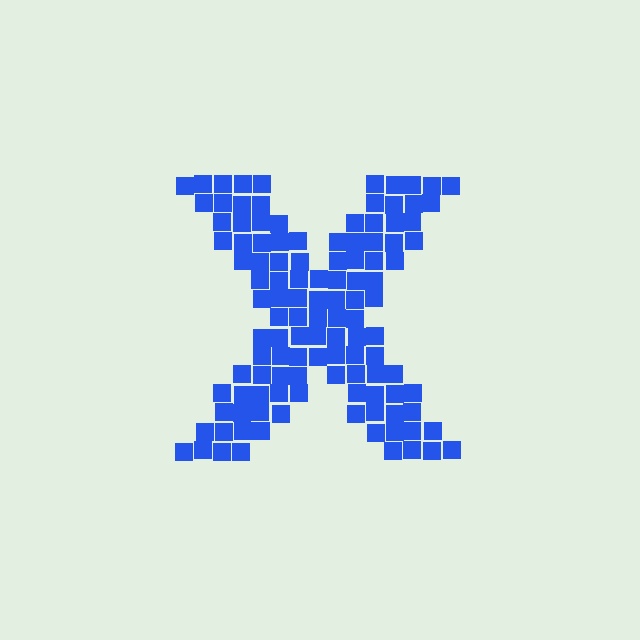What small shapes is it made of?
It is made of small squares.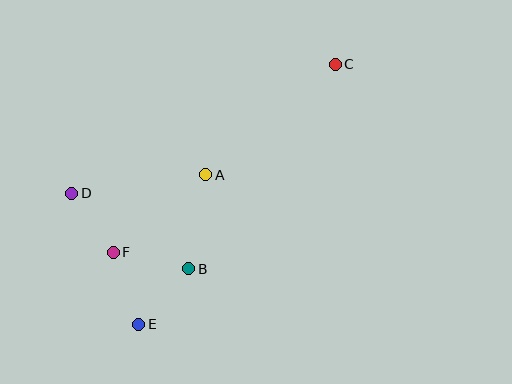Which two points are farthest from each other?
Points C and E are farthest from each other.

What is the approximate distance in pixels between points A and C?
The distance between A and C is approximately 170 pixels.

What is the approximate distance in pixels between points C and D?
The distance between C and D is approximately 293 pixels.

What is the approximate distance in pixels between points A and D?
The distance between A and D is approximately 135 pixels.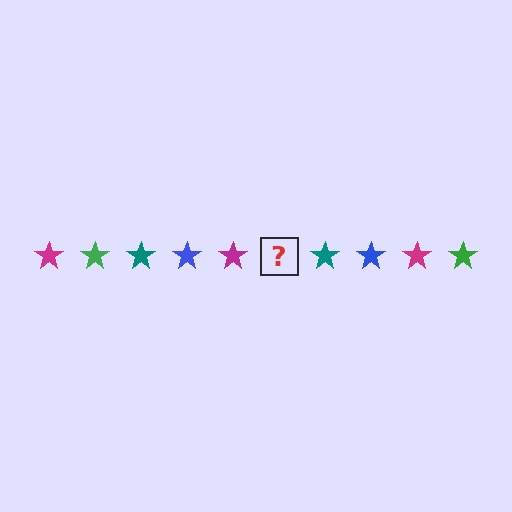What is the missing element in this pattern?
The missing element is a green star.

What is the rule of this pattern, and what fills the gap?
The rule is that the pattern cycles through magenta, green, teal, blue stars. The gap should be filled with a green star.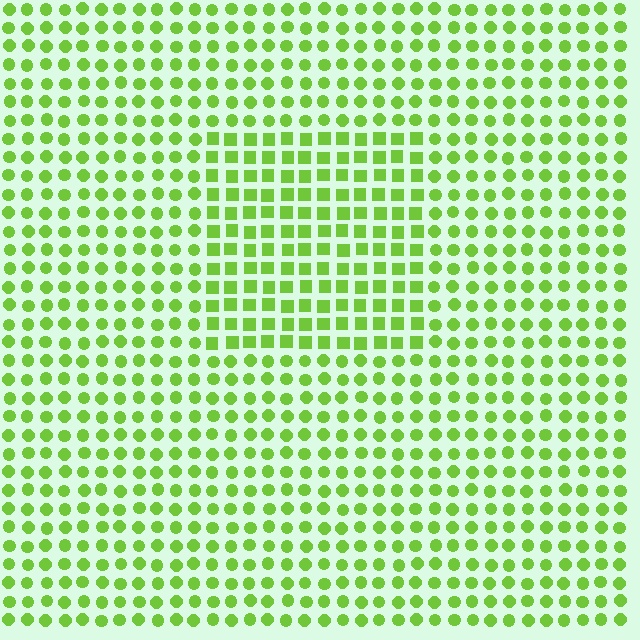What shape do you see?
I see a rectangle.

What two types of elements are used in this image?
The image uses squares inside the rectangle region and circles outside it.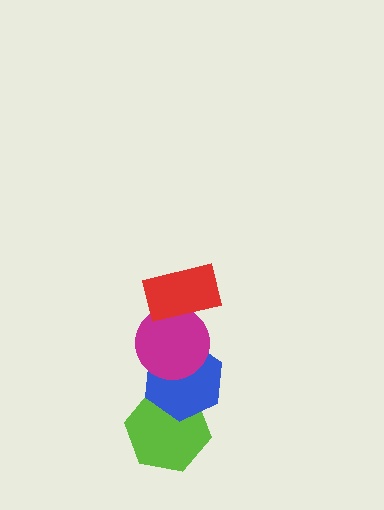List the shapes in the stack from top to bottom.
From top to bottom: the red rectangle, the magenta circle, the blue hexagon, the lime hexagon.